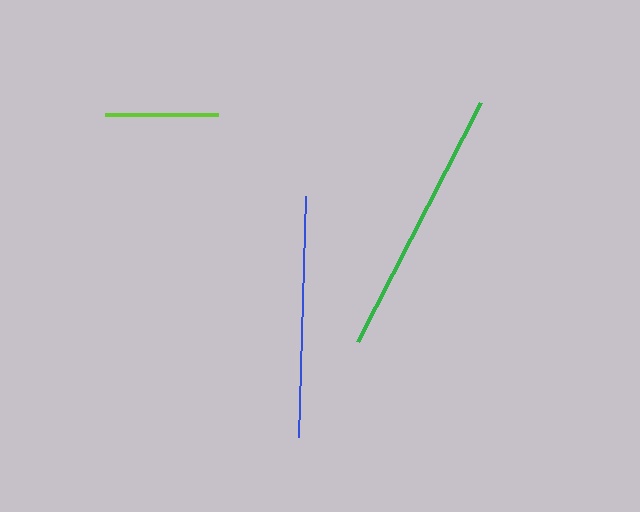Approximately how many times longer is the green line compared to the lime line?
The green line is approximately 2.4 times the length of the lime line.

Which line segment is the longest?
The green line is the longest at approximately 269 pixels.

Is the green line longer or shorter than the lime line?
The green line is longer than the lime line.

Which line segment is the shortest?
The lime line is the shortest at approximately 113 pixels.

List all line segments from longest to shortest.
From longest to shortest: green, blue, lime.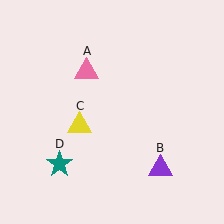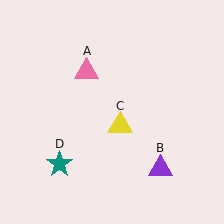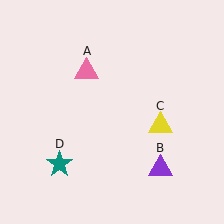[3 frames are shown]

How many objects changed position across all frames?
1 object changed position: yellow triangle (object C).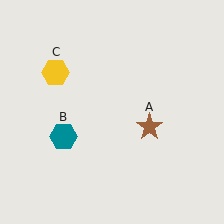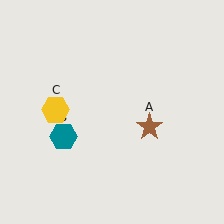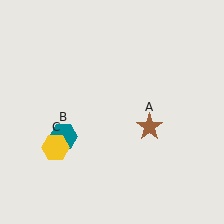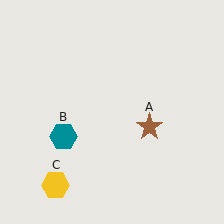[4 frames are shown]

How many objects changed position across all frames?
1 object changed position: yellow hexagon (object C).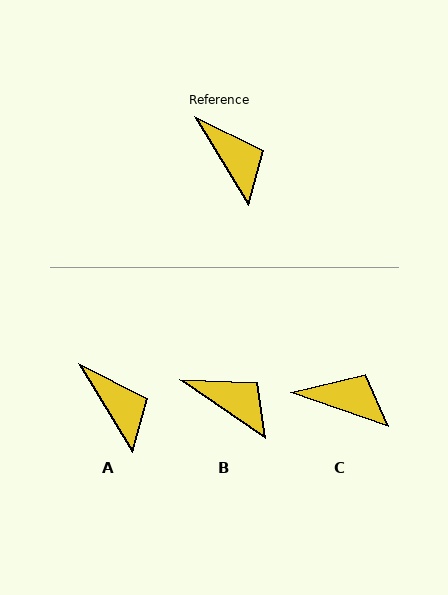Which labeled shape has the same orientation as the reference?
A.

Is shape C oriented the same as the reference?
No, it is off by about 40 degrees.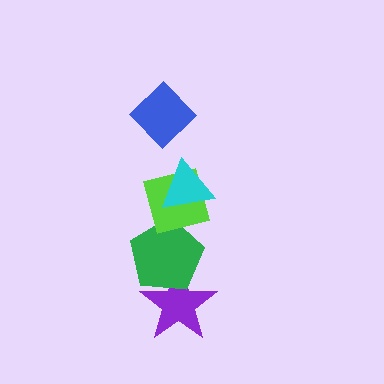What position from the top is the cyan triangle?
The cyan triangle is 2nd from the top.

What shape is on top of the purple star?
The green pentagon is on top of the purple star.